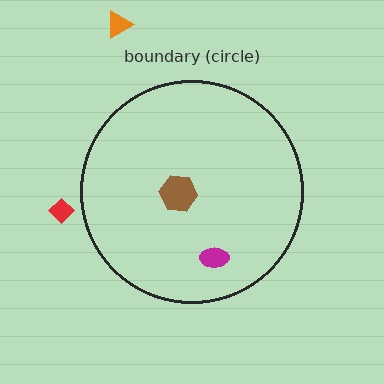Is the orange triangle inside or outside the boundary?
Outside.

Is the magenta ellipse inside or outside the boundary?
Inside.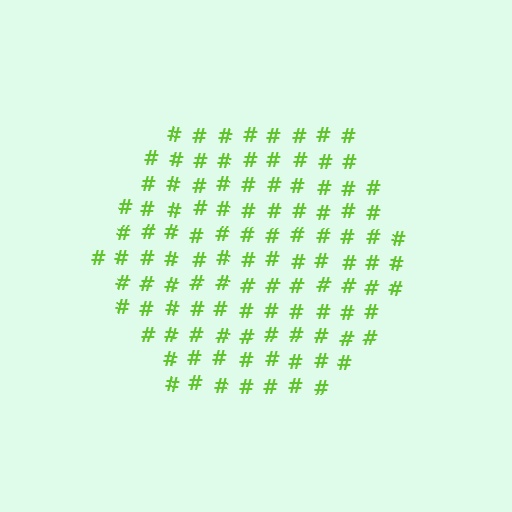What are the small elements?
The small elements are hash symbols.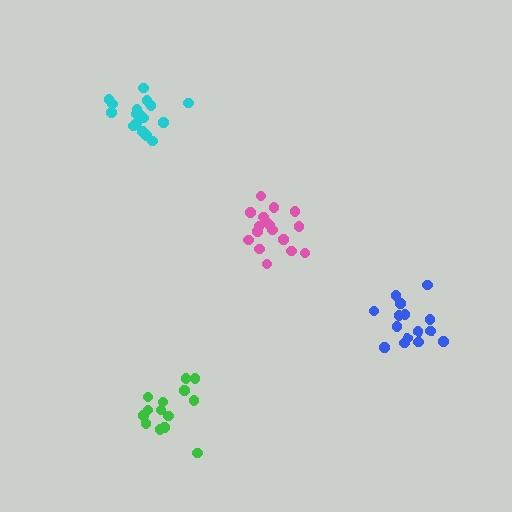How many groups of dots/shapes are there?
There are 4 groups.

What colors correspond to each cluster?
The clusters are colored: cyan, blue, pink, green.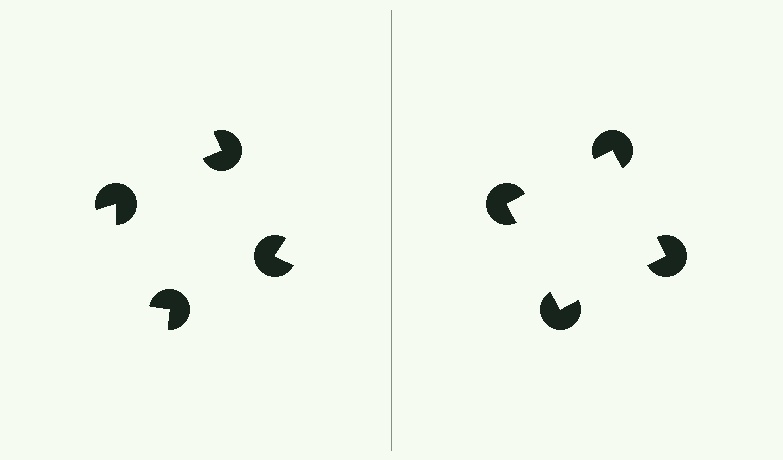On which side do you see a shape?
An illusory square appears on the right side. On the left side the wedge cuts are rotated, so no coherent shape forms.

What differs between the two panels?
The pac-man discs are positioned identically on both sides; only the wedge orientations differ. On the right they align to a square; on the left they are misaligned.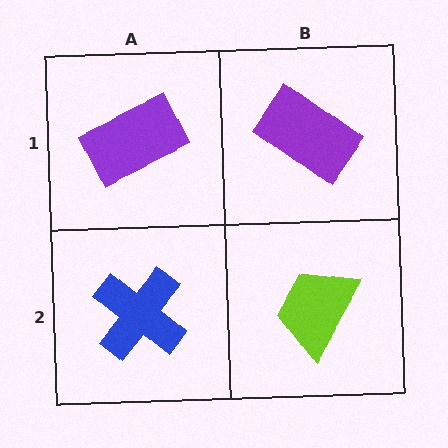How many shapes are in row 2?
2 shapes.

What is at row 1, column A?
A purple rectangle.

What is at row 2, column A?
A blue cross.